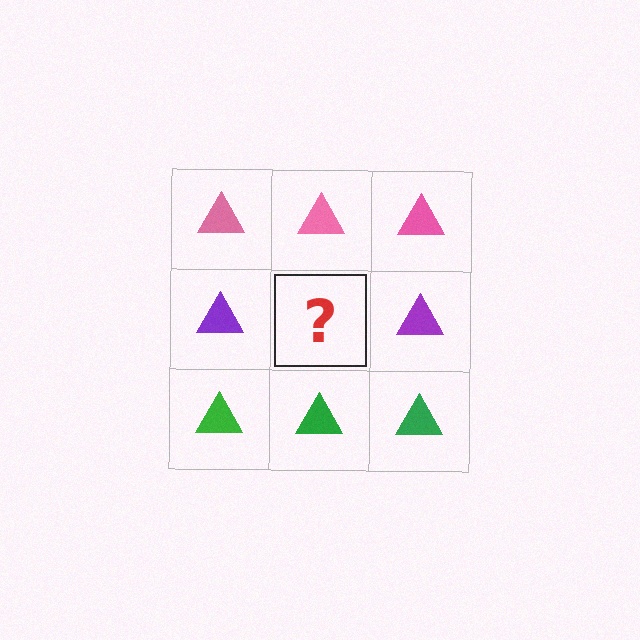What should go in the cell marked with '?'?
The missing cell should contain a purple triangle.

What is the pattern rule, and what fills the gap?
The rule is that each row has a consistent color. The gap should be filled with a purple triangle.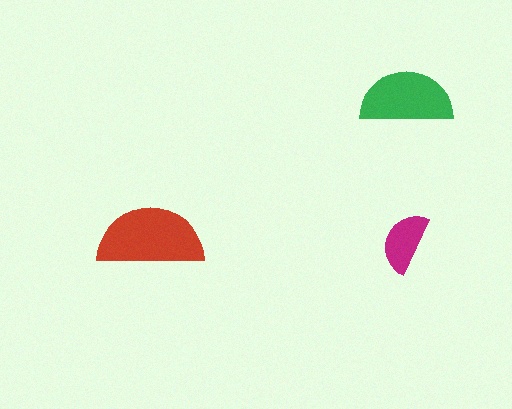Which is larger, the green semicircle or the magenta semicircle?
The green one.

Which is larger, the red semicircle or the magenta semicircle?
The red one.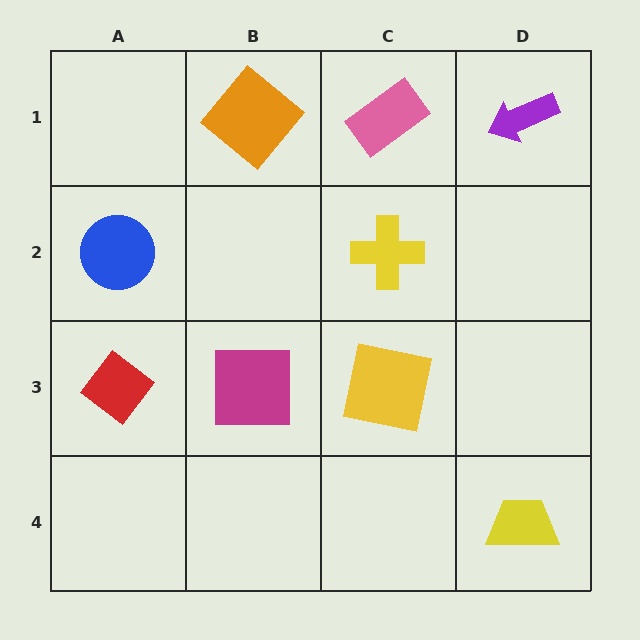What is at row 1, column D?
A purple arrow.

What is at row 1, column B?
An orange diamond.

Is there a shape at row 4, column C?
No, that cell is empty.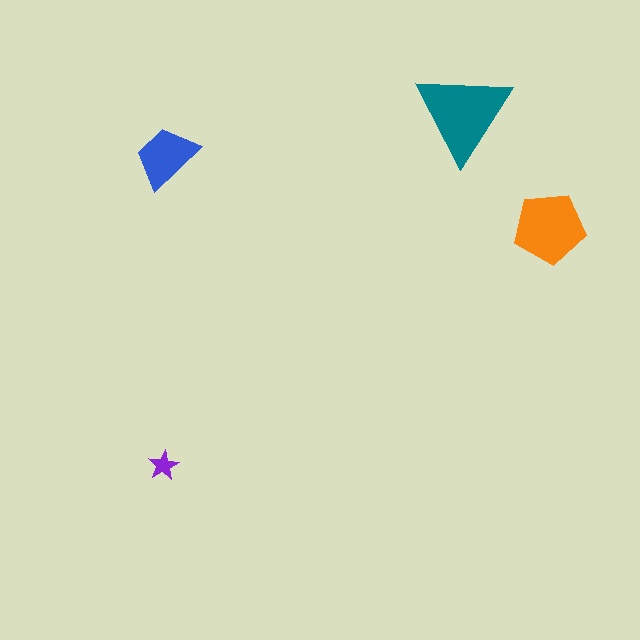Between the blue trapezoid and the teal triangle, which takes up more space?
The teal triangle.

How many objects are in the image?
There are 4 objects in the image.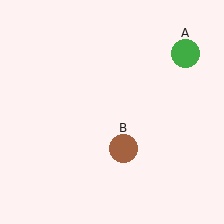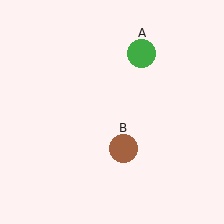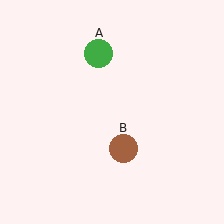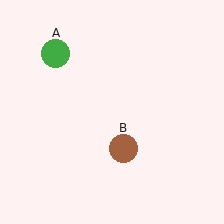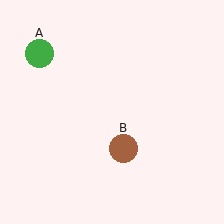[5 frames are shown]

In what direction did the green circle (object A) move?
The green circle (object A) moved left.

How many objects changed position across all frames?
1 object changed position: green circle (object A).